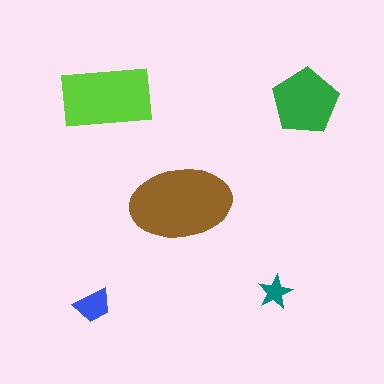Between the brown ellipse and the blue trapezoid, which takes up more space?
The brown ellipse.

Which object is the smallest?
The teal star.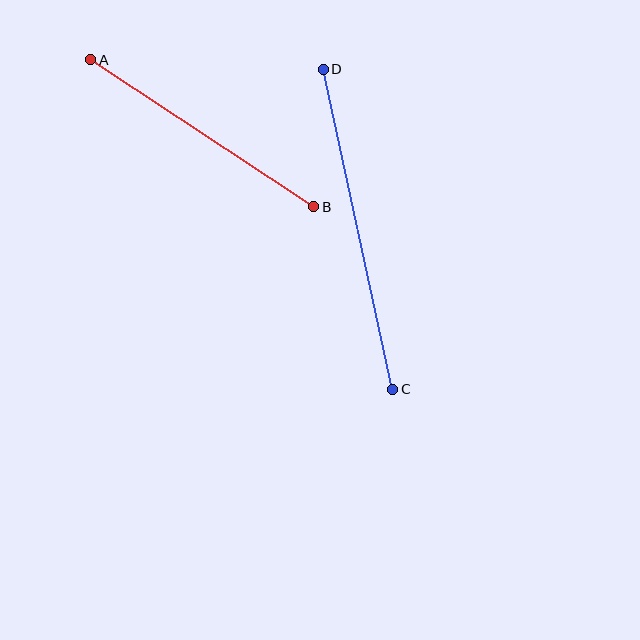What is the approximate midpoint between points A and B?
The midpoint is at approximately (202, 133) pixels.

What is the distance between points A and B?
The distance is approximately 267 pixels.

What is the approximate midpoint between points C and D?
The midpoint is at approximately (358, 229) pixels.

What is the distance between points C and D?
The distance is approximately 327 pixels.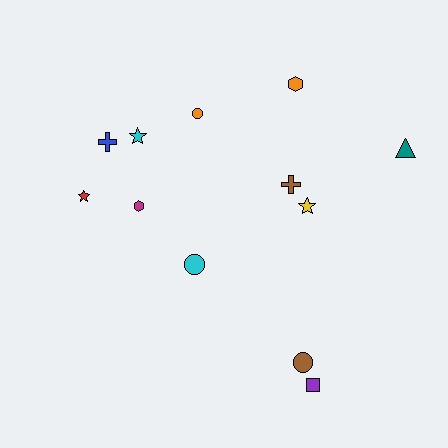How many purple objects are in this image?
There is 1 purple object.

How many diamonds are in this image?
There are no diamonds.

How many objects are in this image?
There are 12 objects.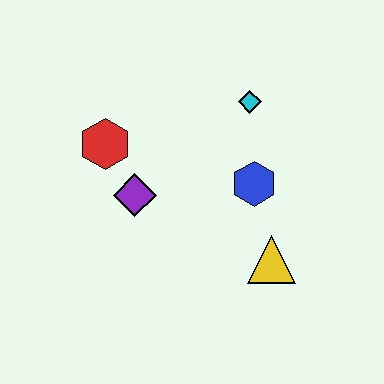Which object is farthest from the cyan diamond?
The yellow triangle is farthest from the cyan diamond.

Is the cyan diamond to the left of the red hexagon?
No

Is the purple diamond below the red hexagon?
Yes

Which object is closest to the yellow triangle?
The blue hexagon is closest to the yellow triangle.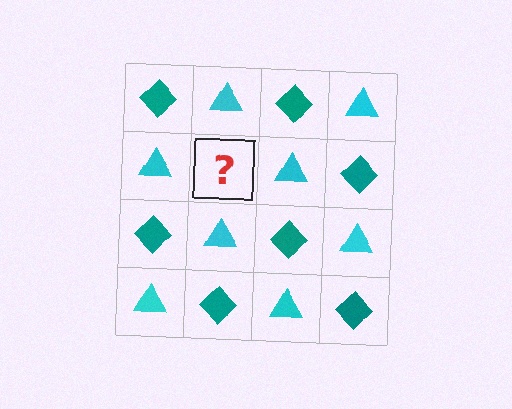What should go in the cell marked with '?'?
The missing cell should contain a teal diamond.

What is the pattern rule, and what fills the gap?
The rule is that it alternates teal diamond and cyan triangle in a checkerboard pattern. The gap should be filled with a teal diamond.